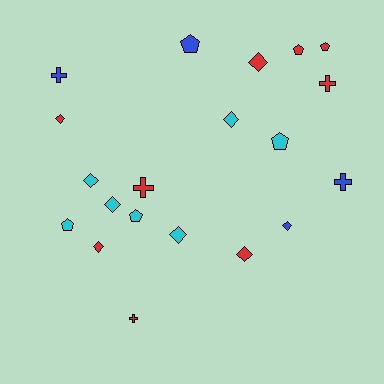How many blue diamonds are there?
There is 1 blue diamond.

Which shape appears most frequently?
Diamond, with 9 objects.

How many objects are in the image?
There are 20 objects.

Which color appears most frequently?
Red, with 9 objects.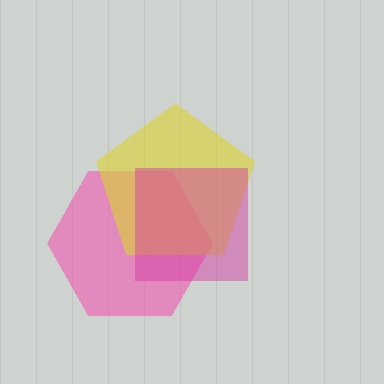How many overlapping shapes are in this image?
There are 3 overlapping shapes in the image.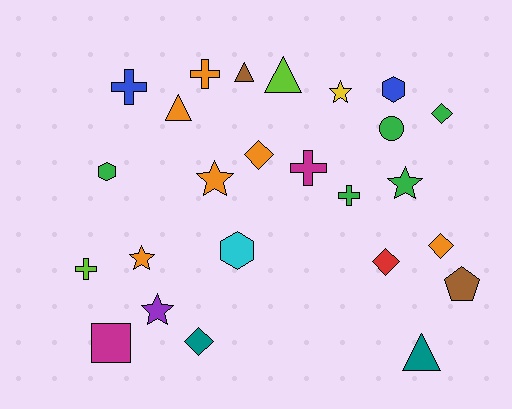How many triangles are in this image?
There are 4 triangles.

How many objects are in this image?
There are 25 objects.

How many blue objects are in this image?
There are 2 blue objects.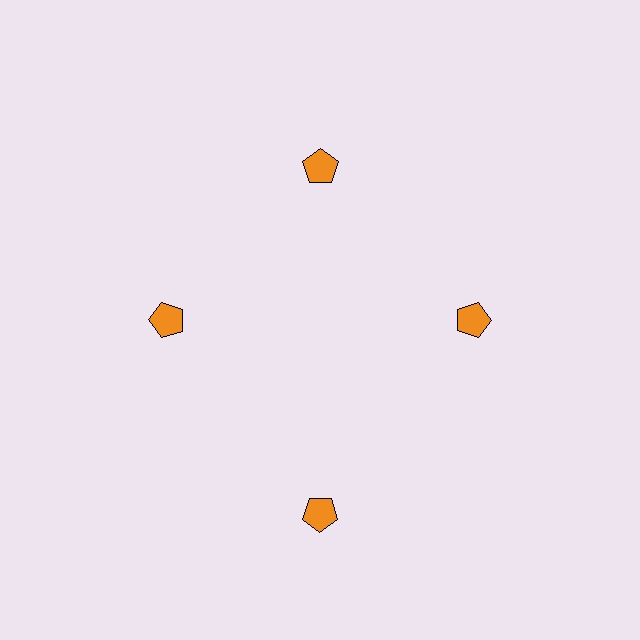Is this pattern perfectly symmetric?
No. The 4 orange pentagons are arranged in a ring, but one element near the 6 o'clock position is pushed outward from the center, breaking the 4-fold rotational symmetry.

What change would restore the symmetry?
The symmetry would be restored by moving it inward, back onto the ring so that all 4 pentagons sit at equal angles and equal distance from the center.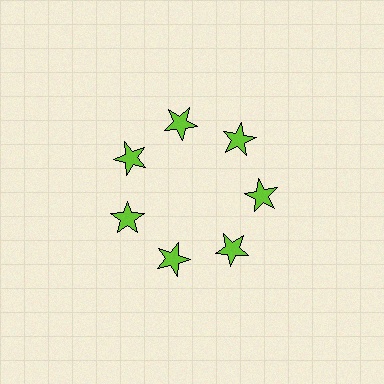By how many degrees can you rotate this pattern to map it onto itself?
The pattern maps onto itself every 51 degrees of rotation.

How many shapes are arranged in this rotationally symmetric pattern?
There are 7 shapes, arranged in 7 groups of 1.